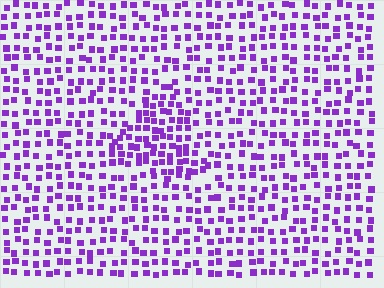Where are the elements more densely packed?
The elements are more densely packed inside the triangle boundary.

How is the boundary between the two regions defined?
The boundary is defined by a change in element density (approximately 1.7x ratio). All elements are the same color, size, and shape.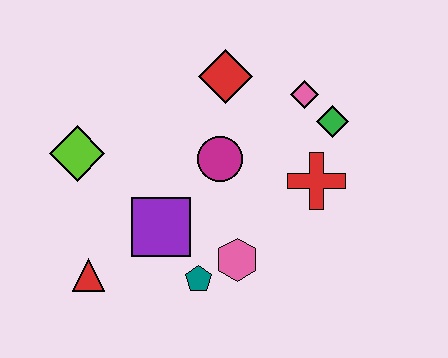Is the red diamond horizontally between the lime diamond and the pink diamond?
Yes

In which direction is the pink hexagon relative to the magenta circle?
The pink hexagon is below the magenta circle.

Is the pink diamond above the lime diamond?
Yes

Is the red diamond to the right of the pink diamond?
No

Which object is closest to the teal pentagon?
The pink hexagon is closest to the teal pentagon.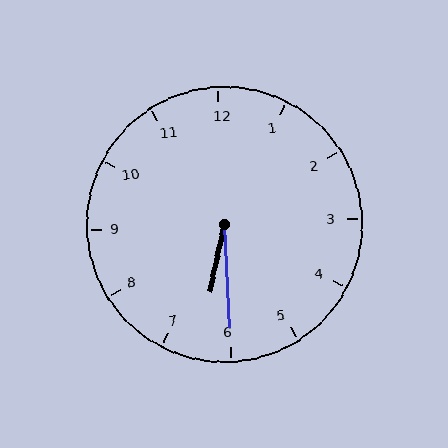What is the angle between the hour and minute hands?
Approximately 15 degrees.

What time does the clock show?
6:30.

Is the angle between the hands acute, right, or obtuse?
It is acute.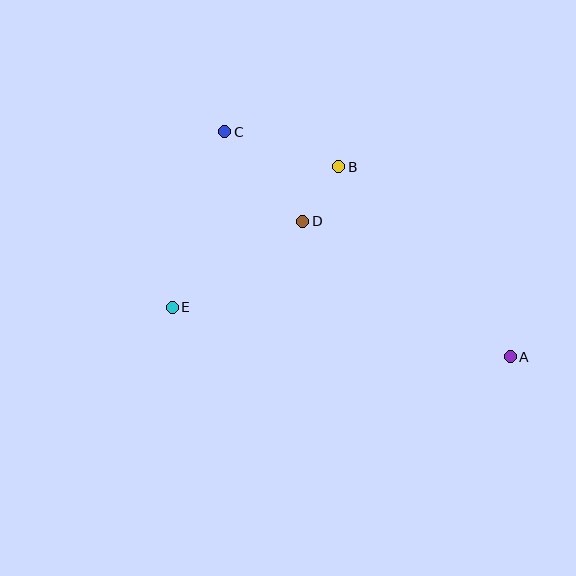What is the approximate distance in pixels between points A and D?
The distance between A and D is approximately 248 pixels.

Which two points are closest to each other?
Points B and D are closest to each other.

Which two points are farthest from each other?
Points A and C are farthest from each other.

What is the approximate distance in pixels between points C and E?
The distance between C and E is approximately 183 pixels.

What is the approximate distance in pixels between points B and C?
The distance between B and C is approximately 119 pixels.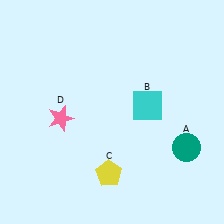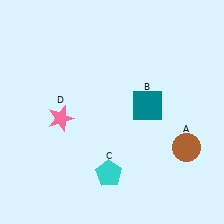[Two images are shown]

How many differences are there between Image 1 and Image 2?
There are 3 differences between the two images.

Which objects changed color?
A changed from teal to brown. B changed from cyan to teal. C changed from yellow to cyan.